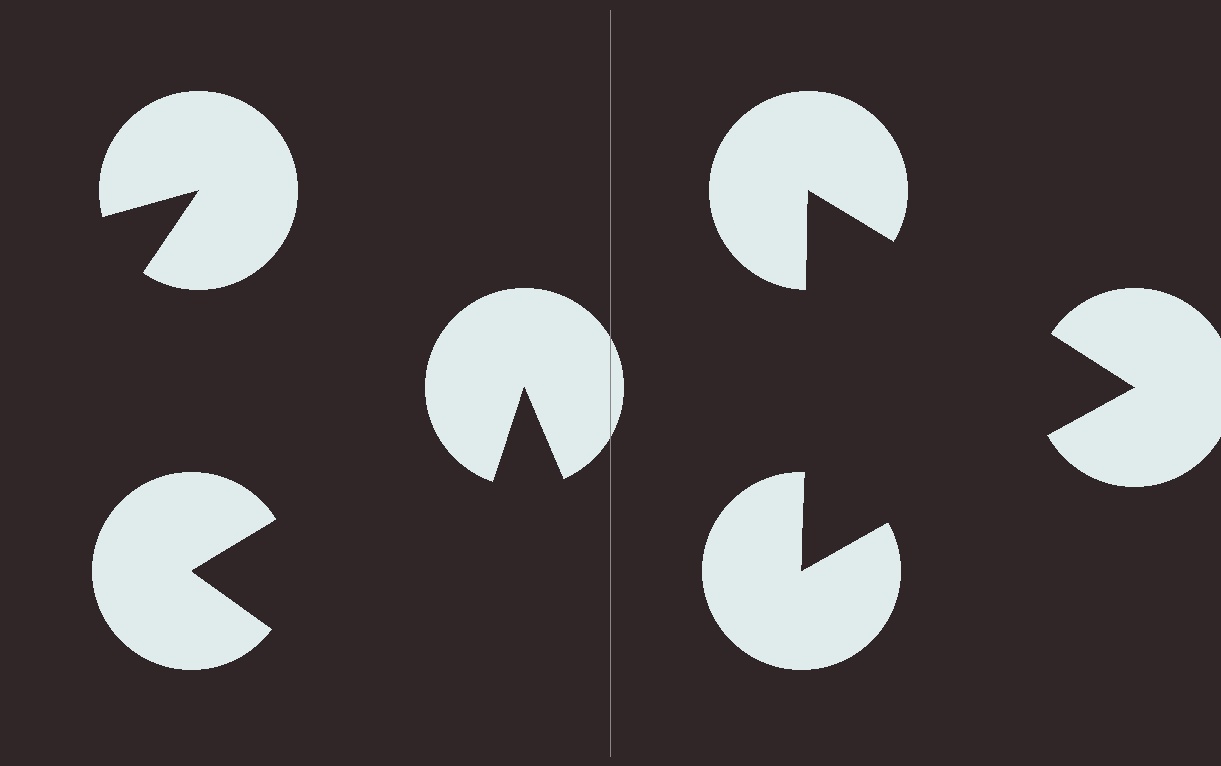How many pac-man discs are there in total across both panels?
6 — 3 on each side.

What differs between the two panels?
The pac-man discs are positioned identically on both sides; only the wedge orientations differ. On the right they align to a triangle; on the left they are misaligned.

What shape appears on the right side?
An illusory triangle.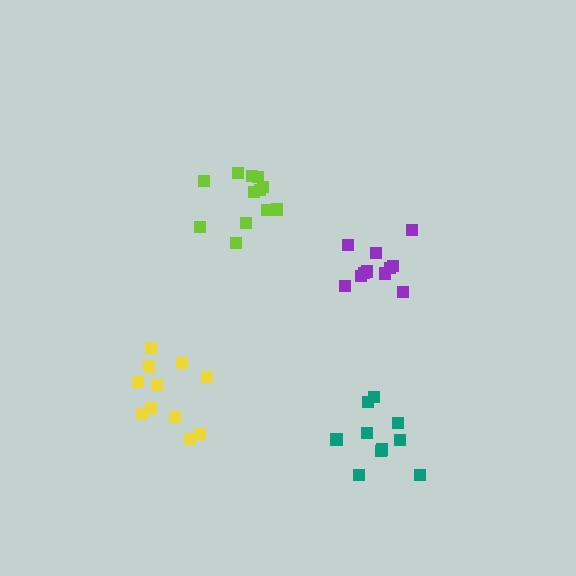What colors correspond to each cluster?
The clusters are colored: teal, yellow, lime, purple.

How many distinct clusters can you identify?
There are 4 distinct clusters.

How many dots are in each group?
Group 1: 10 dots, Group 2: 11 dots, Group 3: 12 dots, Group 4: 11 dots (44 total).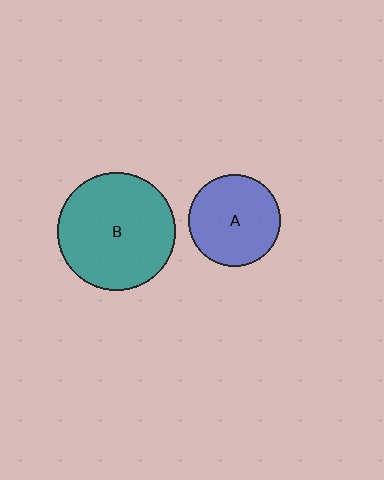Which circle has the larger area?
Circle B (teal).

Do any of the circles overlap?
No, none of the circles overlap.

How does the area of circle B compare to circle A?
Approximately 1.6 times.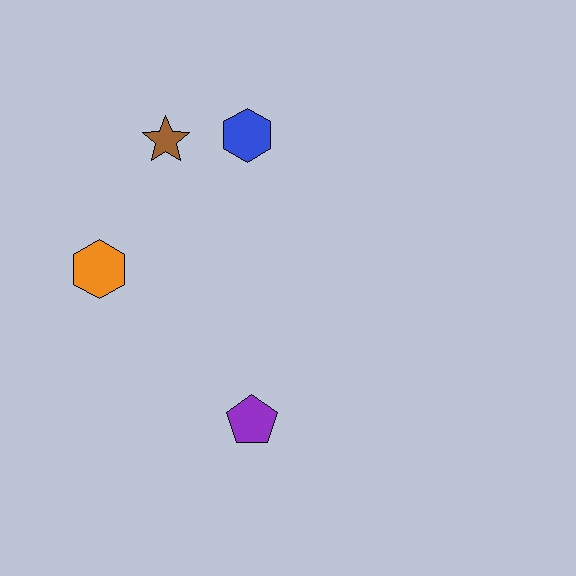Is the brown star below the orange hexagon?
No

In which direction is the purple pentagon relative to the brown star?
The purple pentagon is below the brown star.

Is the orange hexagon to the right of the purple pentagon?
No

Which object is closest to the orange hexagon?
The brown star is closest to the orange hexagon.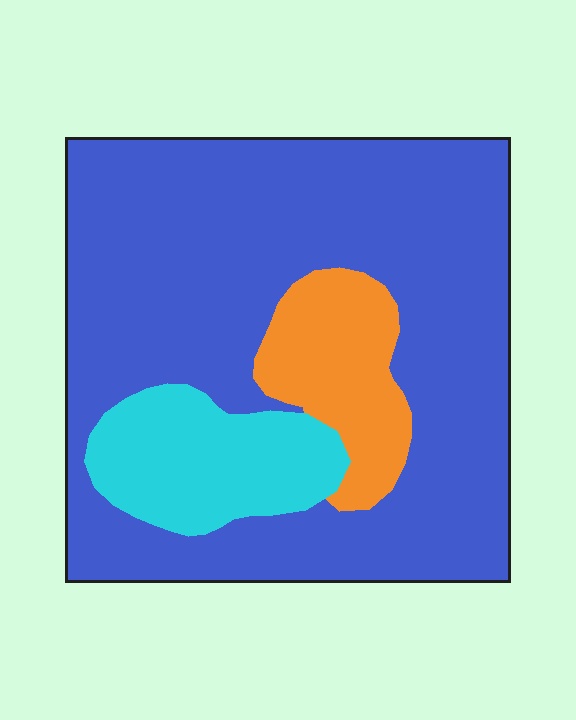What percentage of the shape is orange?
Orange covers 12% of the shape.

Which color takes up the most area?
Blue, at roughly 75%.